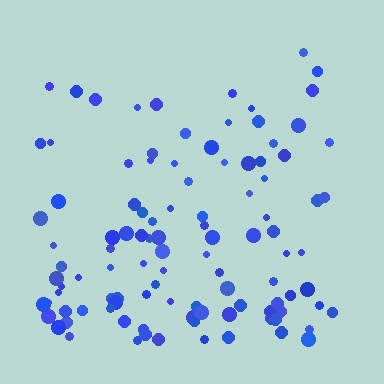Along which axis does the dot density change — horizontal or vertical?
Vertical.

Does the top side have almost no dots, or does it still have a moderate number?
Still a moderate number, just noticeably fewer than the bottom.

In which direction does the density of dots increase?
From top to bottom, with the bottom side densest.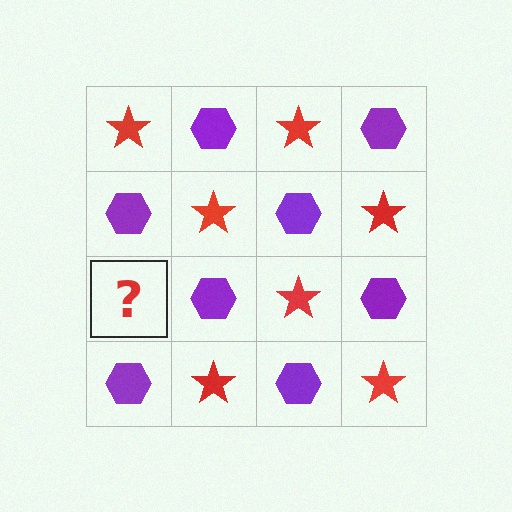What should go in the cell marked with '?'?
The missing cell should contain a red star.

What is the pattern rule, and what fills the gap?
The rule is that it alternates red star and purple hexagon in a checkerboard pattern. The gap should be filled with a red star.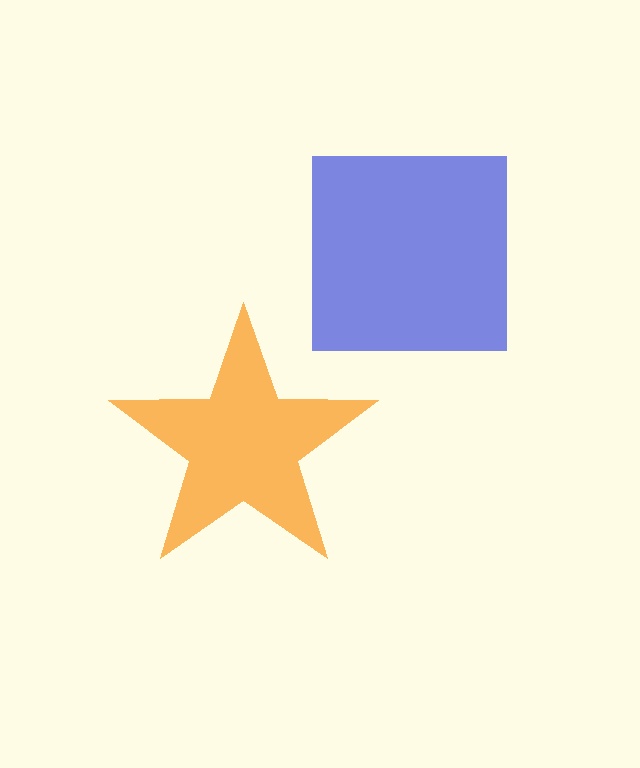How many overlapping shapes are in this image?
There are 2 overlapping shapes in the image.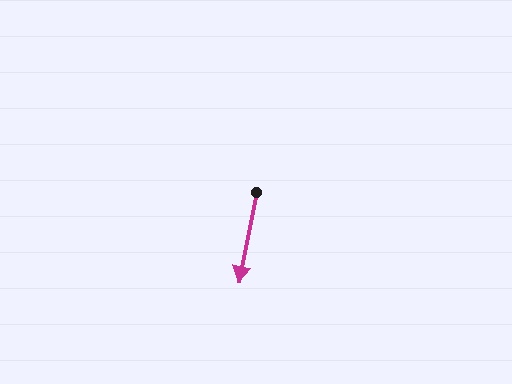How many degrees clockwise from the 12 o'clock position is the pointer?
Approximately 191 degrees.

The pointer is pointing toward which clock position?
Roughly 6 o'clock.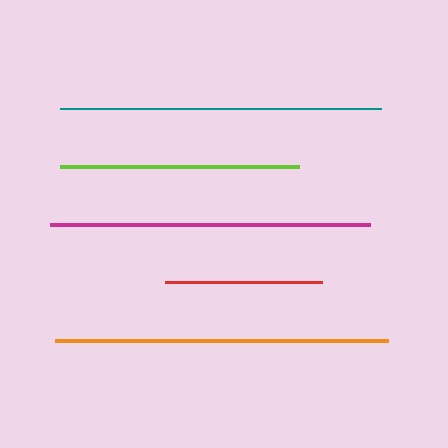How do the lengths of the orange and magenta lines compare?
The orange and magenta lines are approximately the same length.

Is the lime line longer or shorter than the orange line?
The orange line is longer than the lime line.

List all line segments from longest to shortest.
From longest to shortest: orange, teal, magenta, lime, red.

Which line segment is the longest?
The orange line is the longest at approximately 333 pixels.